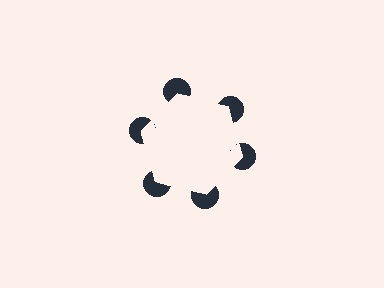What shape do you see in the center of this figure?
An illusory hexagon — its edges are inferred from the aligned wedge cuts in the pac-man discs, not physically drawn.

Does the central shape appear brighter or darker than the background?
It typically appears slightly brighter than the background, even though no actual brightness change is drawn.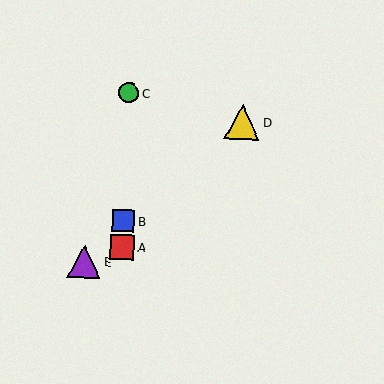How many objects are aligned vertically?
3 objects (A, B, C) are aligned vertically.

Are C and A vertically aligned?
Yes, both are at x≈129.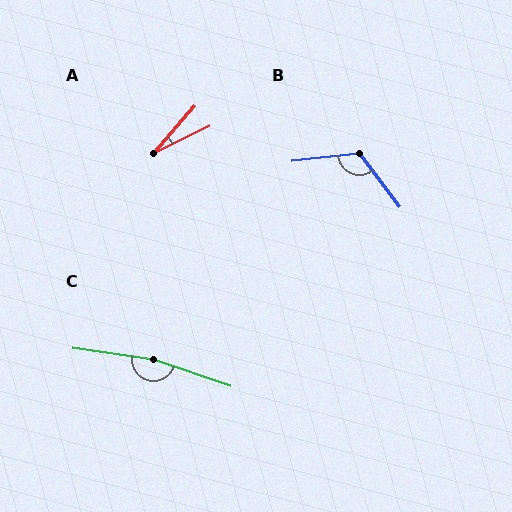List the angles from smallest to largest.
A (23°), B (120°), C (170°).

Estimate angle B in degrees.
Approximately 120 degrees.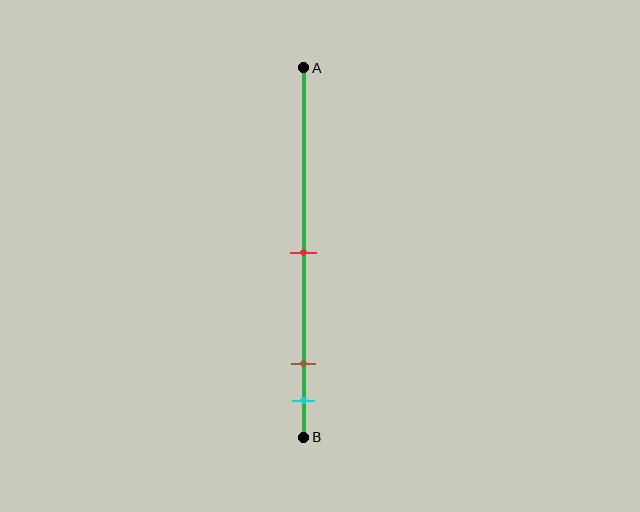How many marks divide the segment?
There are 3 marks dividing the segment.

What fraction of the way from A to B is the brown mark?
The brown mark is approximately 80% (0.8) of the way from A to B.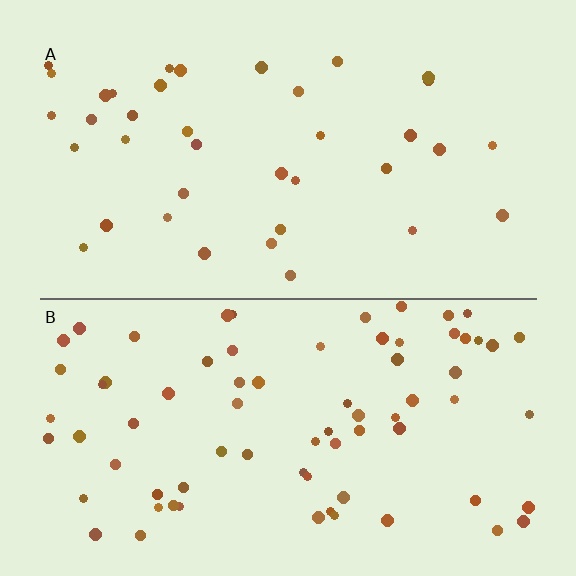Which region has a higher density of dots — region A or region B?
B (the bottom).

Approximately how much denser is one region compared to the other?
Approximately 2.0× — region B over region A.